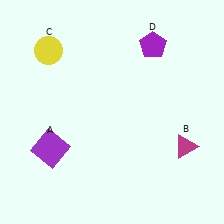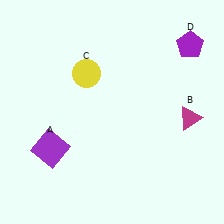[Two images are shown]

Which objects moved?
The objects that moved are: the magenta triangle (B), the yellow circle (C), the purple pentagon (D).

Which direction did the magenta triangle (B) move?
The magenta triangle (B) moved up.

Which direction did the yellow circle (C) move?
The yellow circle (C) moved right.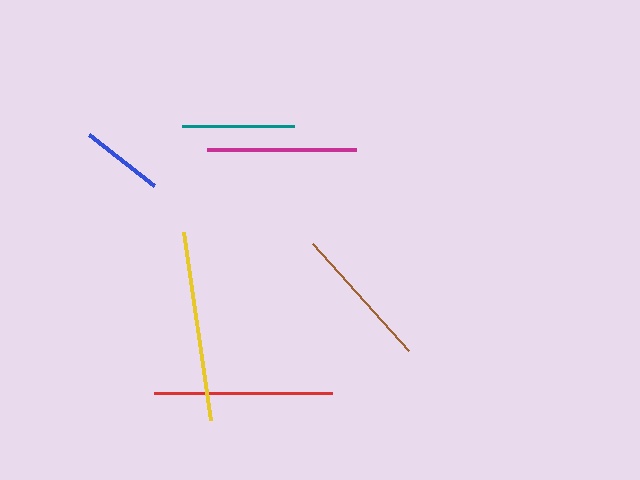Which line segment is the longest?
The yellow line is the longest at approximately 191 pixels.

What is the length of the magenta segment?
The magenta segment is approximately 149 pixels long.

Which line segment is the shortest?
The blue line is the shortest at approximately 82 pixels.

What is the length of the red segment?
The red segment is approximately 178 pixels long.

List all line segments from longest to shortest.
From longest to shortest: yellow, red, magenta, brown, teal, blue.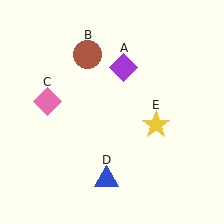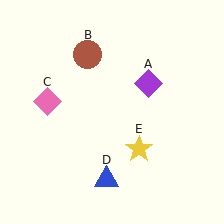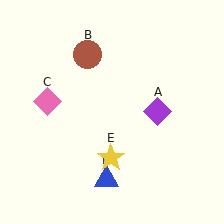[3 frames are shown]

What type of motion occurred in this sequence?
The purple diamond (object A), yellow star (object E) rotated clockwise around the center of the scene.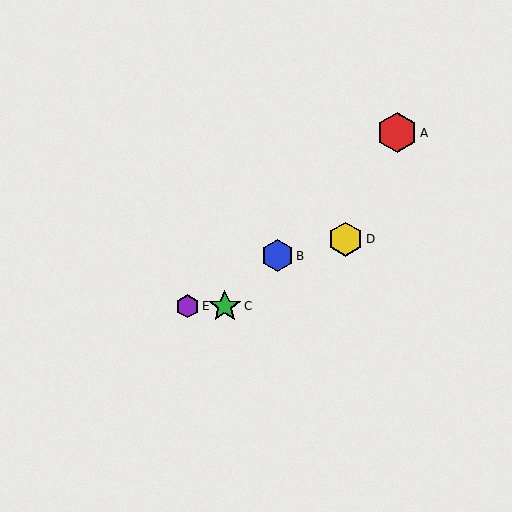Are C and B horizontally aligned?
No, C is at y≈306 and B is at y≈256.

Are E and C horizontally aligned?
Yes, both are at y≈306.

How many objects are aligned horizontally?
2 objects (C, E) are aligned horizontally.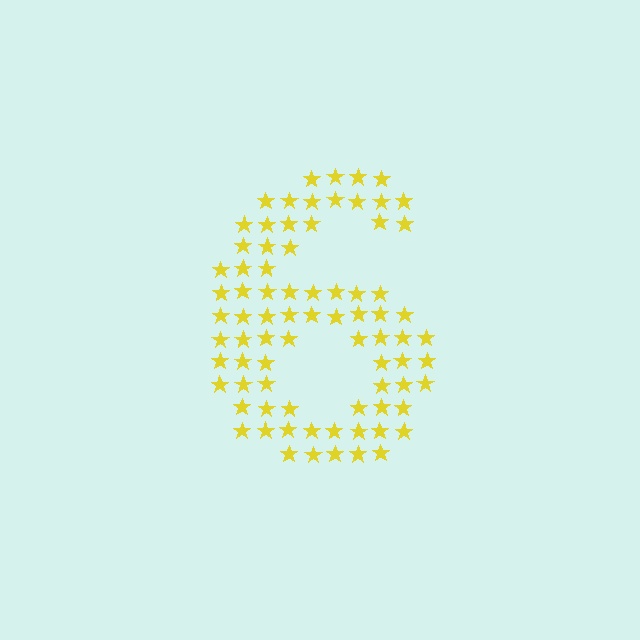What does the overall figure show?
The overall figure shows the digit 6.